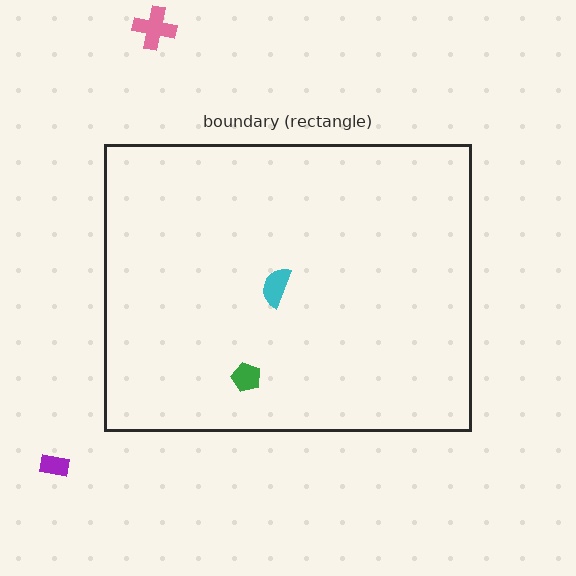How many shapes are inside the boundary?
2 inside, 2 outside.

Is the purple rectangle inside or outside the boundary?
Outside.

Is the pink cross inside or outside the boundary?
Outside.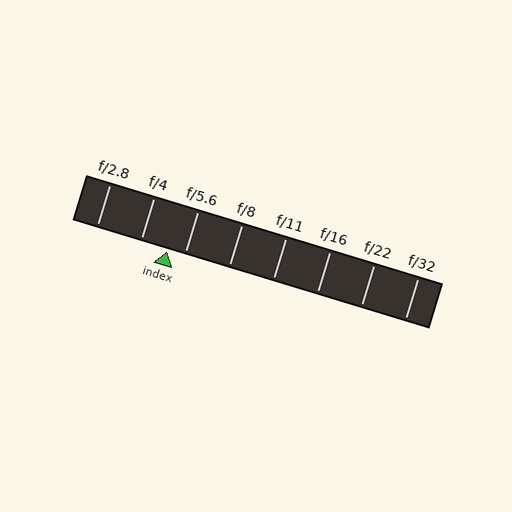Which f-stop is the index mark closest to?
The index mark is closest to f/5.6.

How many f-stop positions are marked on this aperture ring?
There are 8 f-stop positions marked.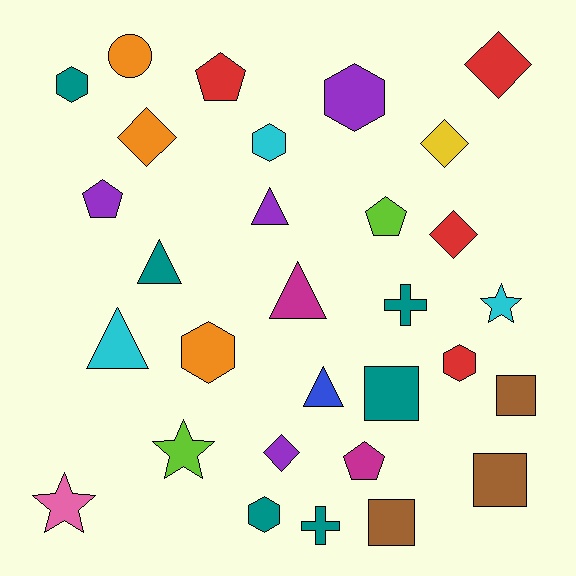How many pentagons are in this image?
There are 4 pentagons.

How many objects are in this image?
There are 30 objects.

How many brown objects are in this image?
There are 3 brown objects.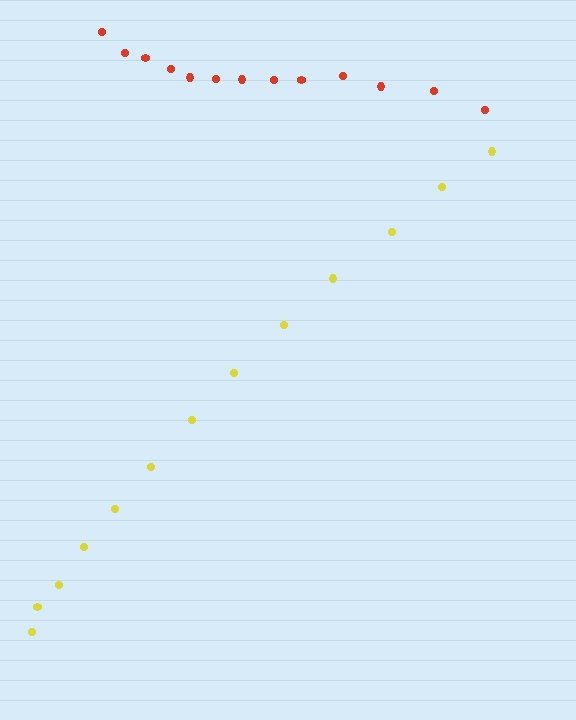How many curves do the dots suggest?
There are 2 distinct paths.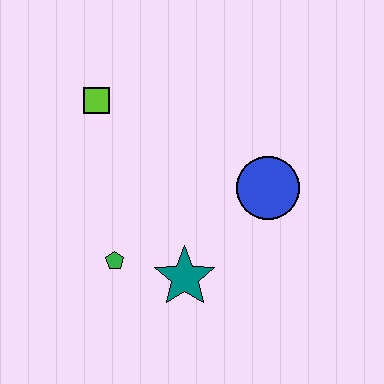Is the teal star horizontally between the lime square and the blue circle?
Yes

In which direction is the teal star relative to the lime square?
The teal star is below the lime square.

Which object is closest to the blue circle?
The teal star is closest to the blue circle.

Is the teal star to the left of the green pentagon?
No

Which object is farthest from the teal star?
The lime square is farthest from the teal star.